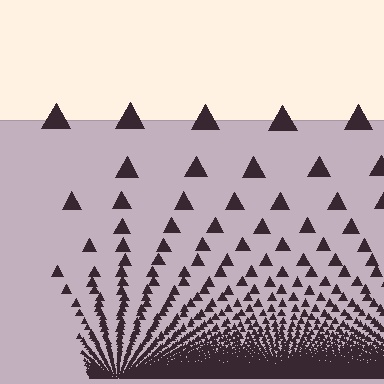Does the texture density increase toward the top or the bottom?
Density increases toward the bottom.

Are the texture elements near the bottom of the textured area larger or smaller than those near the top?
Smaller. The gradient is inverted — elements near the bottom are smaller and denser.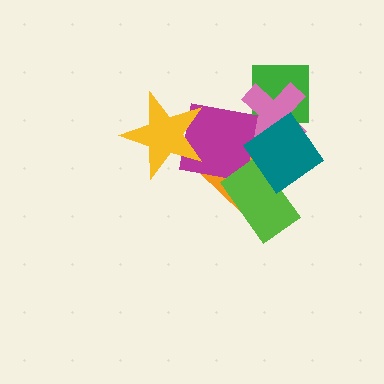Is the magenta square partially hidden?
Yes, it is partially covered by another shape.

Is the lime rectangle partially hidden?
Yes, it is partially covered by another shape.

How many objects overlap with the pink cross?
3 objects overlap with the pink cross.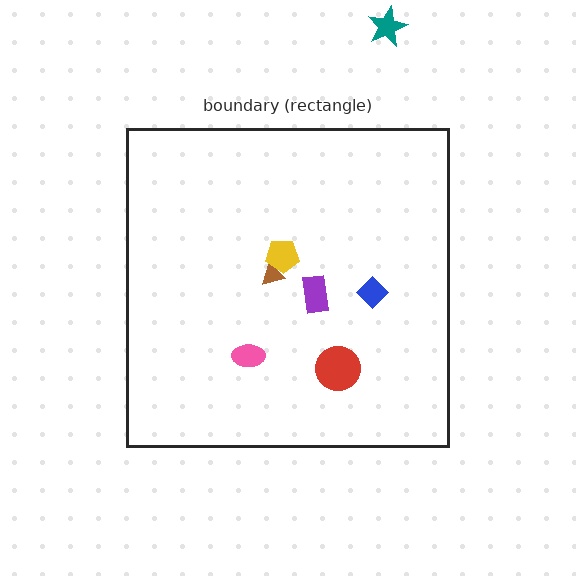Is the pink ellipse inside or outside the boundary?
Inside.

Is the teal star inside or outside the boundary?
Outside.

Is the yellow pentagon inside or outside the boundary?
Inside.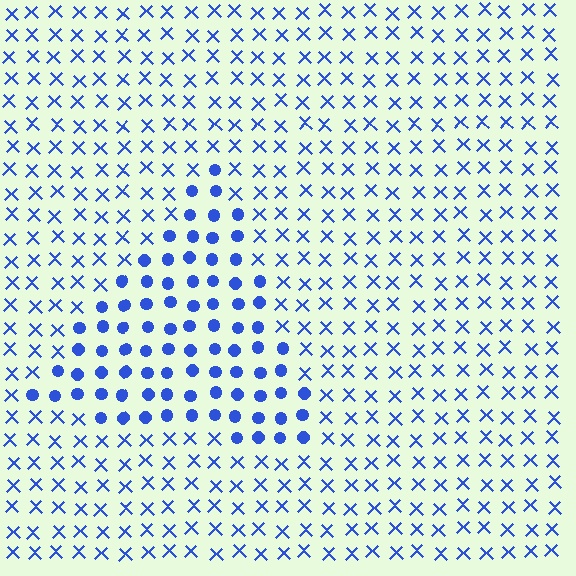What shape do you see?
I see a triangle.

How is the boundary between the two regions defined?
The boundary is defined by a change in element shape: circles inside vs. X marks outside. All elements share the same color and spacing.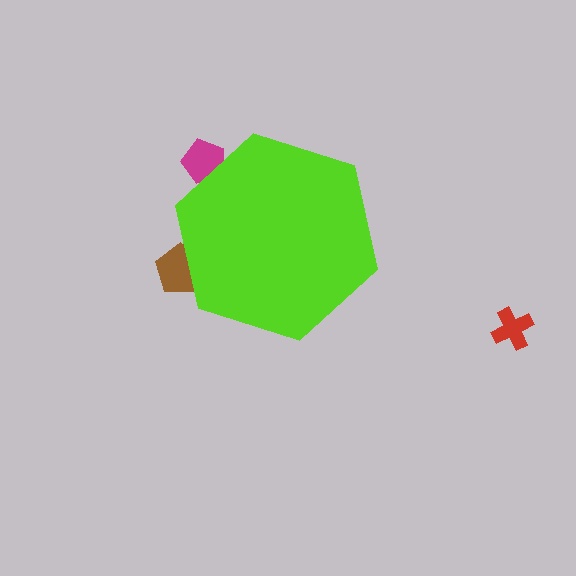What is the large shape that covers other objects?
A lime hexagon.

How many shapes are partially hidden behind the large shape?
2 shapes are partially hidden.